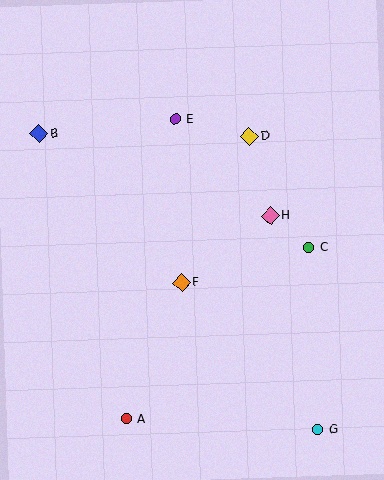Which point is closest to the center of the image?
Point F at (182, 282) is closest to the center.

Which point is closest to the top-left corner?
Point B is closest to the top-left corner.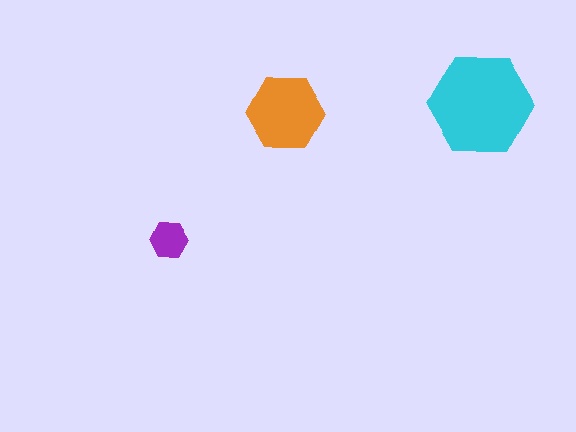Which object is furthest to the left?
The purple hexagon is leftmost.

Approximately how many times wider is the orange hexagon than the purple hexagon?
About 2 times wider.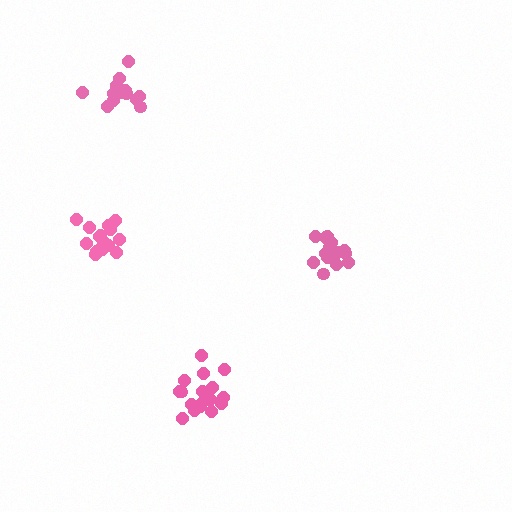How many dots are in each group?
Group 1: 17 dots, Group 2: 17 dots, Group 3: 18 dots, Group 4: 15 dots (67 total).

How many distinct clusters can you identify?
There are 4 distinct clusters.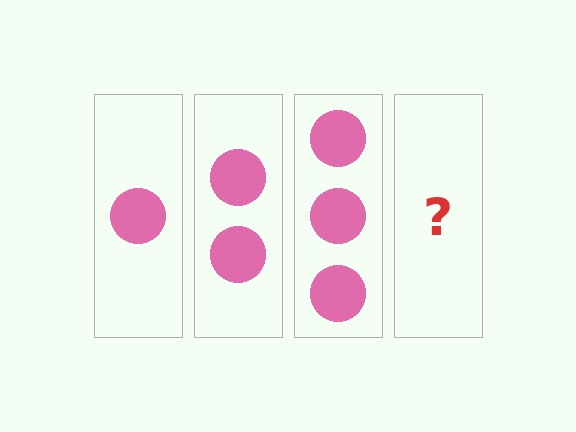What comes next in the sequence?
The next element should be 4 circles.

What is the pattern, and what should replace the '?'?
The pattern is that each step adds one more circle. The '?' should be 4 circles.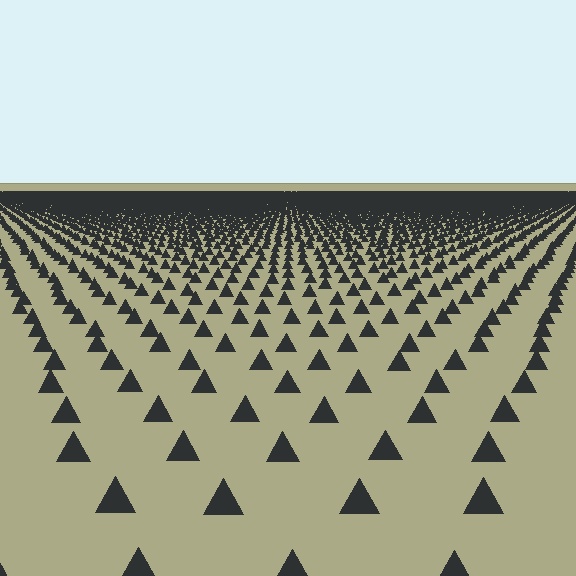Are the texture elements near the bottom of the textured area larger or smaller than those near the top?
Larger. Near the bottom, elements are closer to the viewer and appear at a bigger on-screen size.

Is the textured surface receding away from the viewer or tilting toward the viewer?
The surface is receding away from the viewer. Texture elements get smaller and denser toward the top.